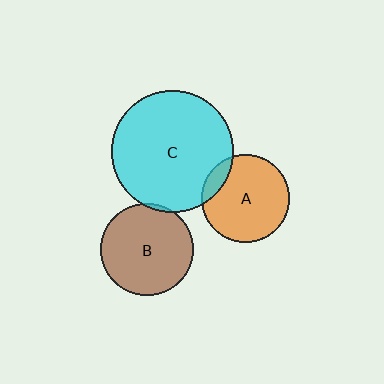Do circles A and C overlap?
Yes.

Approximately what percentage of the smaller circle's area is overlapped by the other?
Approximately 10%.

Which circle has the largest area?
Circle C (cyan).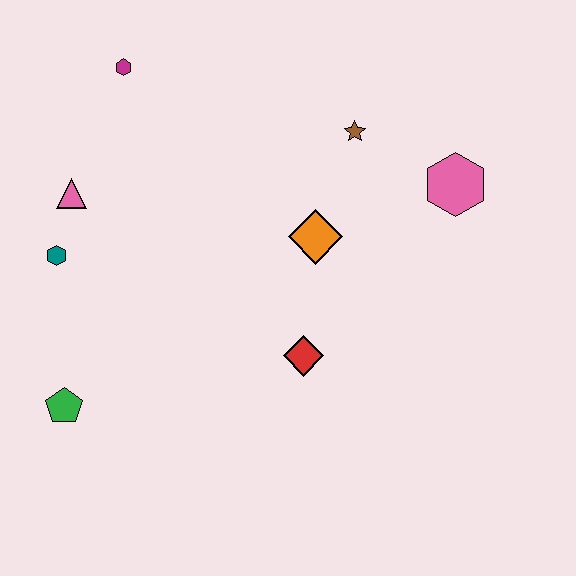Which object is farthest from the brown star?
The green pentagon is farthest from the brown star.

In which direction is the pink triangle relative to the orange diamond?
The pink triangle is to the left of the orange diamond.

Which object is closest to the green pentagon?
The teal hexagon is closest to the green pentagon.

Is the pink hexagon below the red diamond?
No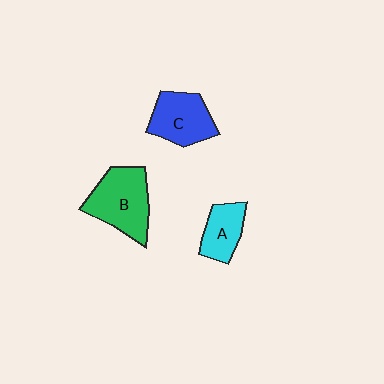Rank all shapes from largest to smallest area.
From largest to smallest: B (green), C (blue), A (cyan).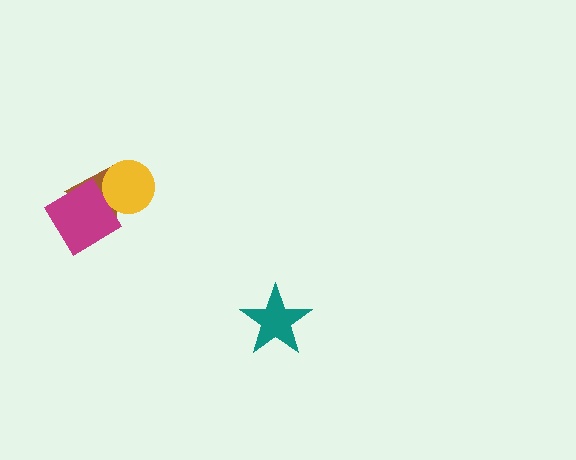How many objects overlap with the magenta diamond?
2 objects overlap with the magenta diamond.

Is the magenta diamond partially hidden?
Yes, it is partially covered by another shape.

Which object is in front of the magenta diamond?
The yellow circle is in front of the magenta diamond.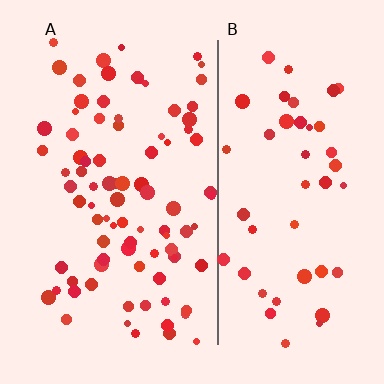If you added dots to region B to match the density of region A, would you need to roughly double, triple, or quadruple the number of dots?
Approximately double.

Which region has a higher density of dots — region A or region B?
A (the left).